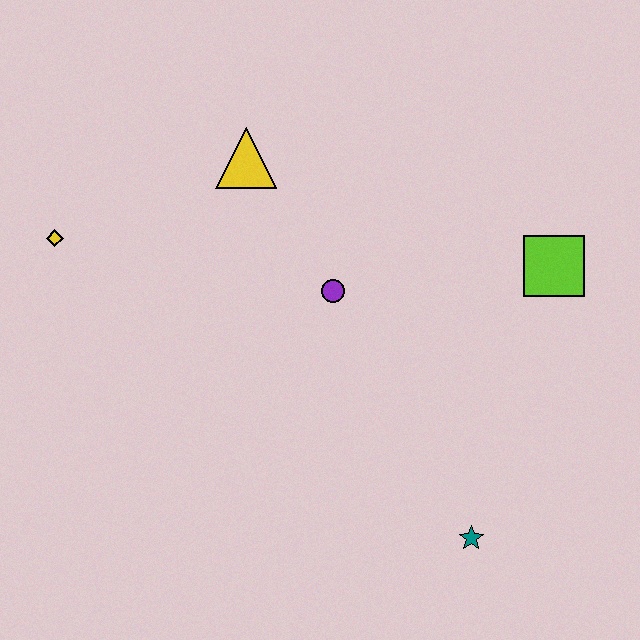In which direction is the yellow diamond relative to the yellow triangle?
The yellow diamond is to the left of the yellow triangle.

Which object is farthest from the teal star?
The yellow diamond is farthest from the teal star.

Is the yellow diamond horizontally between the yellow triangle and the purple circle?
No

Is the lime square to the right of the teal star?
Yes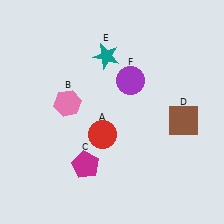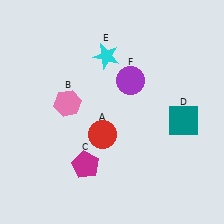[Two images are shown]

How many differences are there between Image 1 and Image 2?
There are 2 differences between the two images.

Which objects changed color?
D changed from brown to teal. E changed from teal to cyan.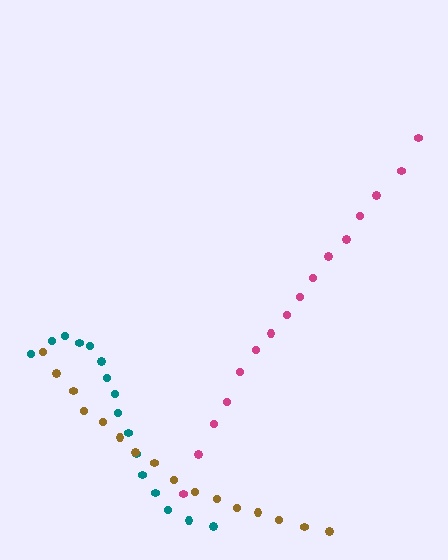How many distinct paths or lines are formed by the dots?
There are 3 distinct paths.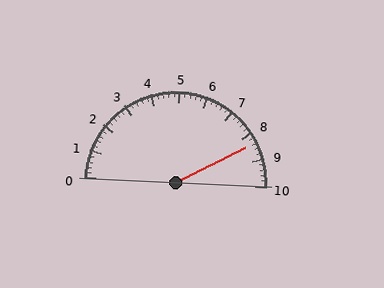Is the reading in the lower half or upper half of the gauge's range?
The reading is in the upper half of the range (0 to 10).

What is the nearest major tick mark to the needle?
The nearest major tick mark is 8.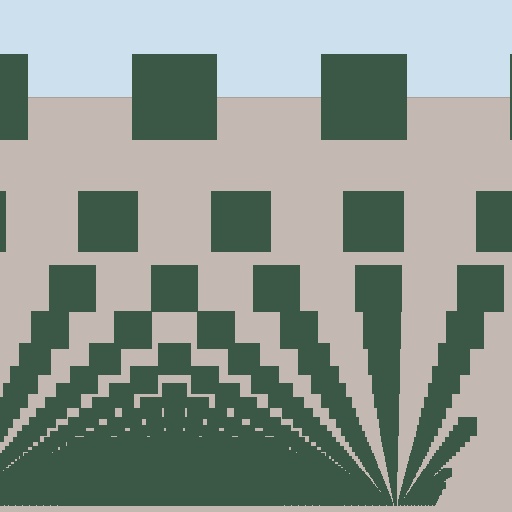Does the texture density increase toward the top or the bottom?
Density increases toward the bottom.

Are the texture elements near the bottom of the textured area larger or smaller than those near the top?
Smaller. The gradient is inverted — elements near the bottom are smaller and denser.